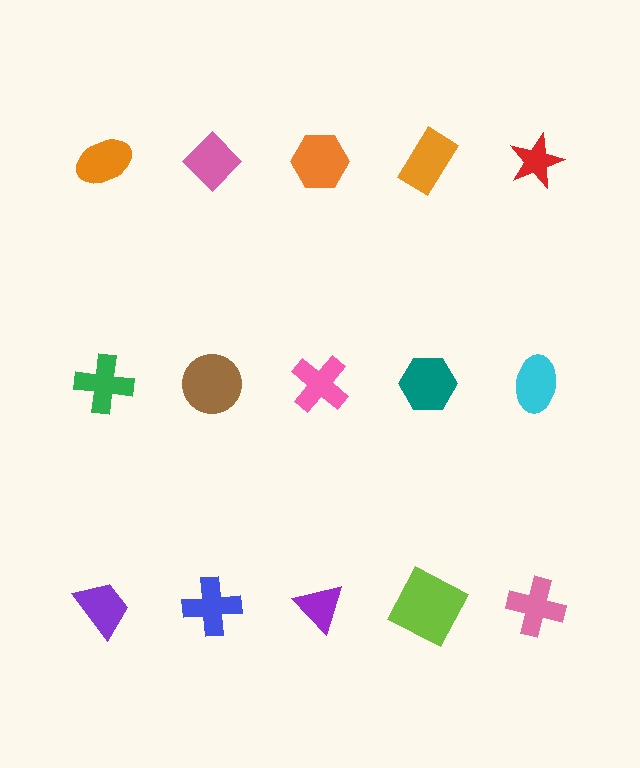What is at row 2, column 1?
A green cross.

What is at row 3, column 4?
A lime square.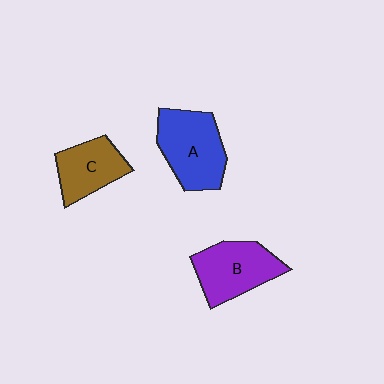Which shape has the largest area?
Shape A (blue).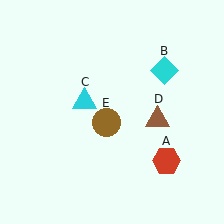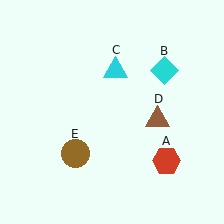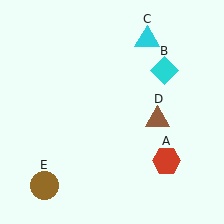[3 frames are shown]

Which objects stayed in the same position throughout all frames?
Red hexagon (object A) and cyan diamond (object B) and brown triangle (object D) remained stationary.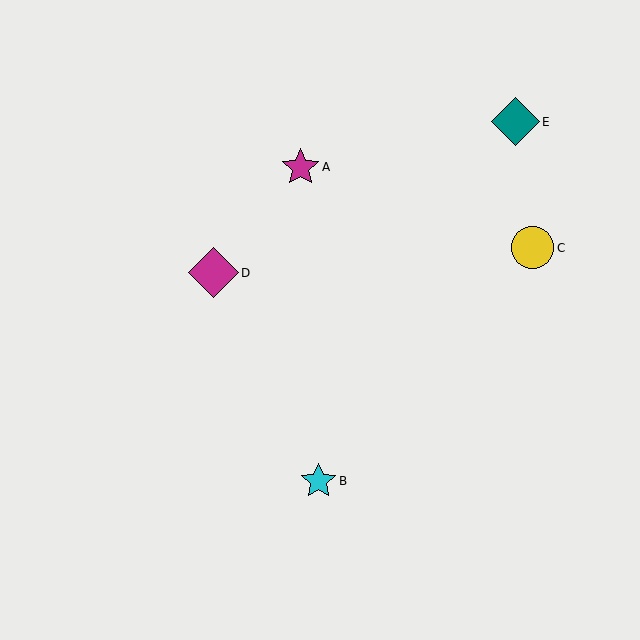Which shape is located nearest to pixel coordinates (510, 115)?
The teal diamond (labeled E) at (515, 122) is nearest to that location.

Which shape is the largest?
The magenta diamond (labeled D) is the largest.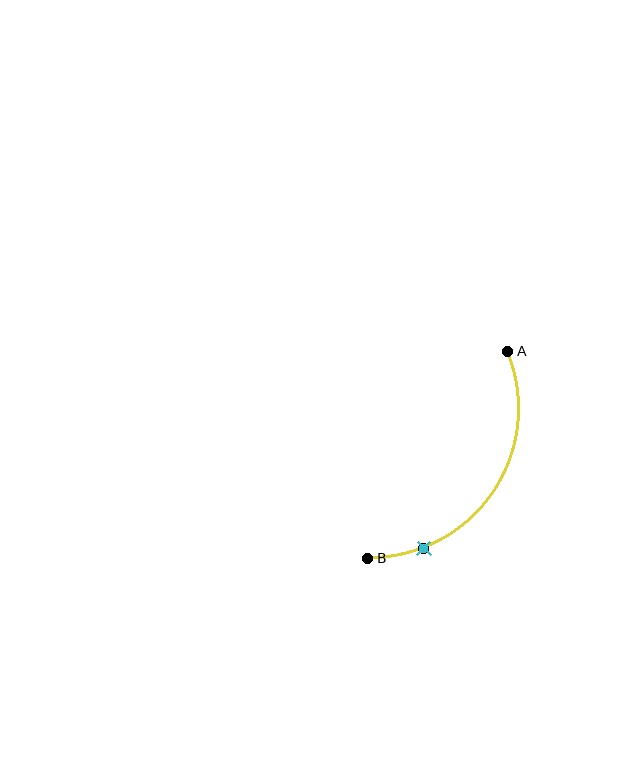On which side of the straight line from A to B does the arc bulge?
The arc bulges below and to the right of the straight line connecting A and B.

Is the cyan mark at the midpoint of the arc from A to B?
No. The cyan mark lies on the arc but is closer to endpoint B. The arc midpoint would be at the point on the curve equidistant along the arc from both A and B.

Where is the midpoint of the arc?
The arc midpoint is the point on the curve farthest from the straight line joining A and B. It sits below and to the right of that line.